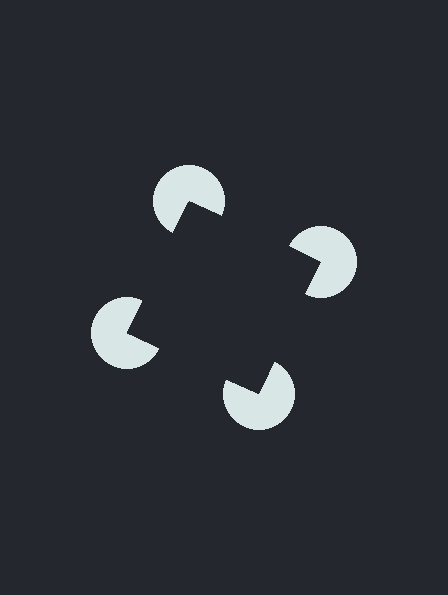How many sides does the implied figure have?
4 sides.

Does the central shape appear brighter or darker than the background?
It typically appears slightly darker than the background, even though no actual brightness change is drawn.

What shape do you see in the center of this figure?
An illusory square — its edges are inferred from the aligned wedge cuts in the pac-man discs, not physically drawn.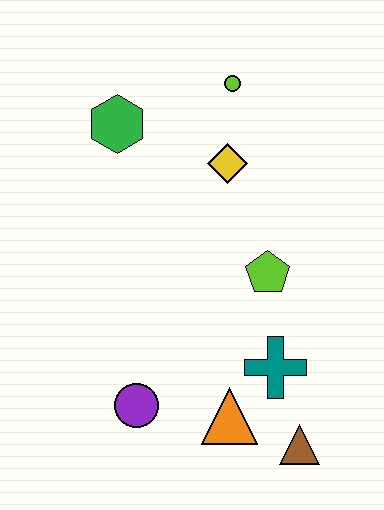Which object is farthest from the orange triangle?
The lime circle is farthest from the orange triangle.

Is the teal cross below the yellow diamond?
Yes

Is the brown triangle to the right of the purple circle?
Yes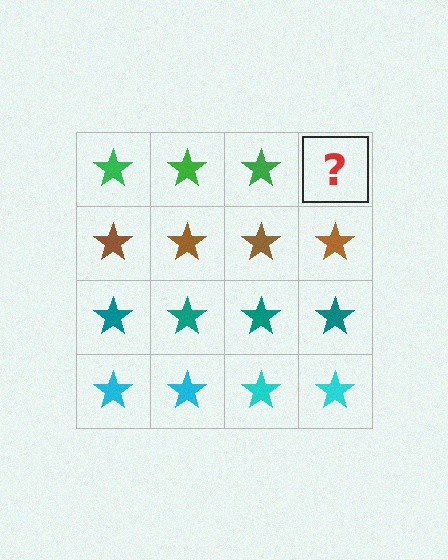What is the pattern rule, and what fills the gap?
The rule is that each row has a consistent color. The gap should be filled with a green star.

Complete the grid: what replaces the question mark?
The question mark should be replaced with a green star.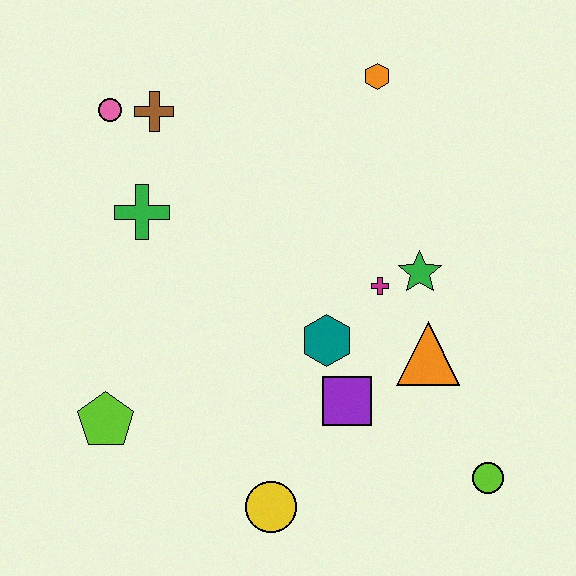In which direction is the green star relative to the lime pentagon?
The green star is to the right of the lime pentagon.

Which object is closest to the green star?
The magenta cross is closest to the green star.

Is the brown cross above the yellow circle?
Yes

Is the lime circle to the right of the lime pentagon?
Yes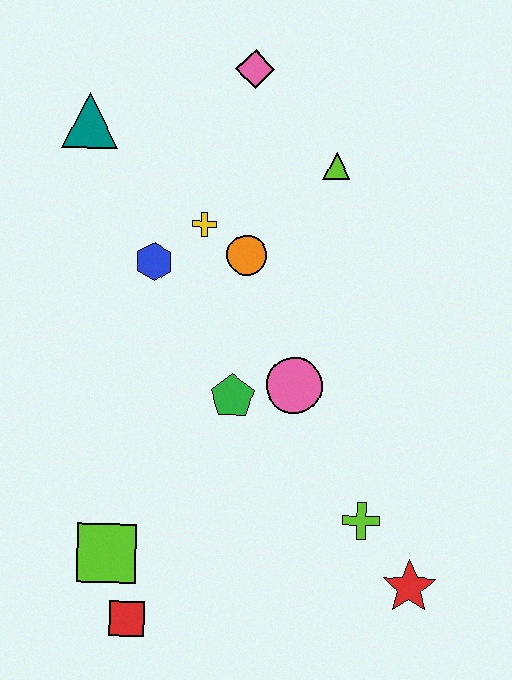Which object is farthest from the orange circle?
The red square is farthest from the orange circle.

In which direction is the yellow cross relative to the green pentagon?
The yellow cross is above the green pentagon.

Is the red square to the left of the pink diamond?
Yes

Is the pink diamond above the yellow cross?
Yes